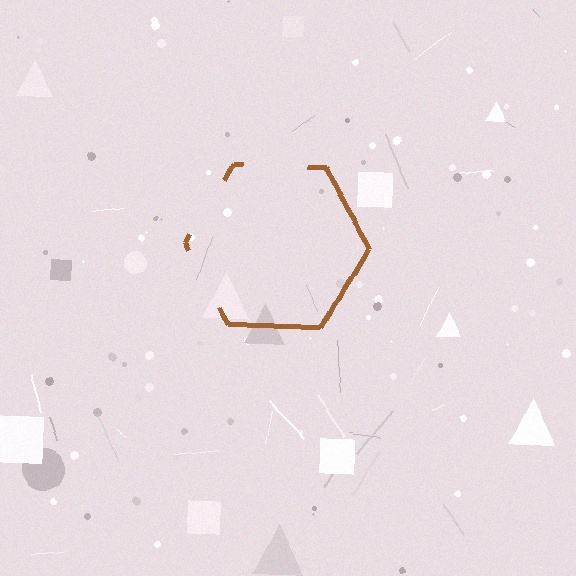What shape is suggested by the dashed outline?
The dashed outline suggests a hexagon.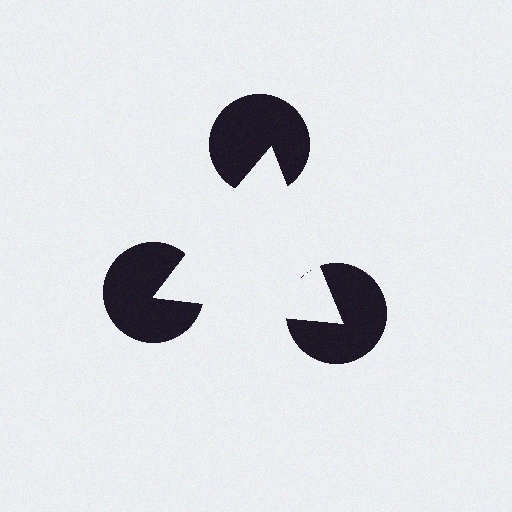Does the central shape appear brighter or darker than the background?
It typically appears slightly brighter than the background, even though no actual brightness change is drawn.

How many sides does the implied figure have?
3 sides.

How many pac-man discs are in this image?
There are 3 — one at each vertex of the illusory triangle.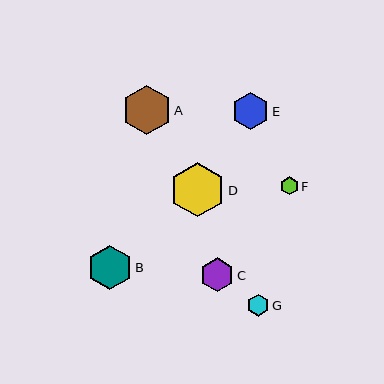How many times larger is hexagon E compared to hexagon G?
Hexagon E is approximately 1.7 times the size of hexagon G.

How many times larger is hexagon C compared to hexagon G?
Hexagon C is approximately 1.5 times the size of hexagon G.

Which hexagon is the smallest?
Hexagon F is the smallest with a size of approximately 18 pixels.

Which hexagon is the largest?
Hexagon D is the largest with a size of approximately 54 pixels.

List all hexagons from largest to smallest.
From largest to smallest: D, A, B, E, C, G, F.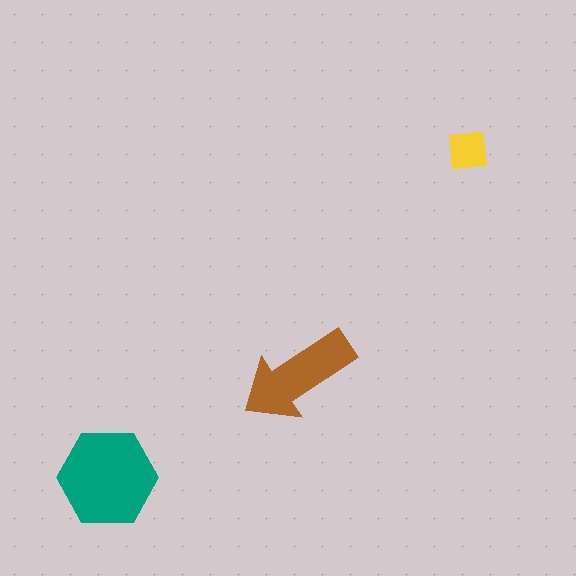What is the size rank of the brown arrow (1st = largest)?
2nd.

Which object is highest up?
The yellow square is topmost.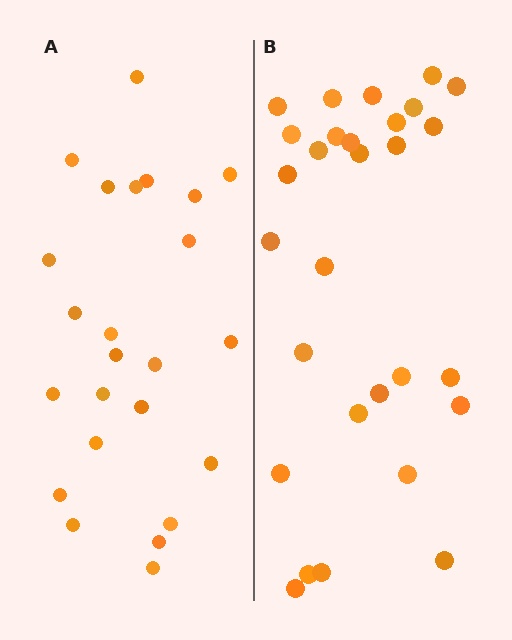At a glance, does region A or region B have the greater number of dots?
Region B (the right region) has more dots.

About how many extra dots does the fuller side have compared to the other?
Region B has about 5 more dots than region A.